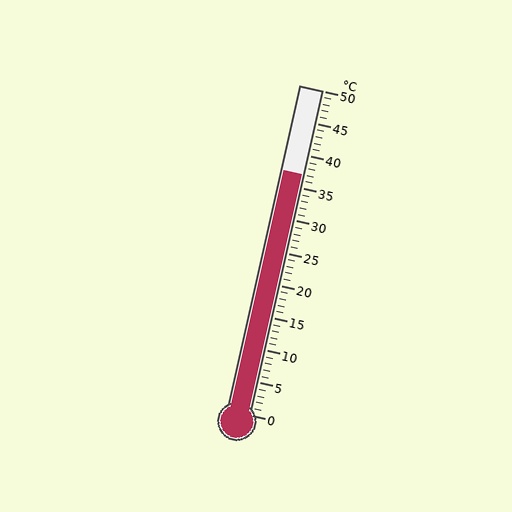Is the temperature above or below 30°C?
The temperature is above 30°C.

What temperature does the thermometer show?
The thermometer shows approximately 37°C.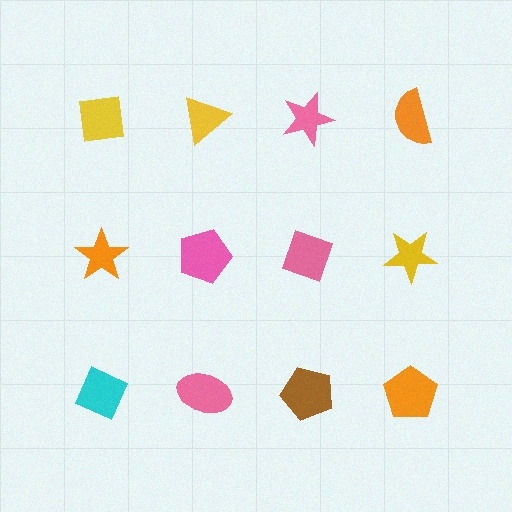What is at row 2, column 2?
A pink pentagon.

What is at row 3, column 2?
A pink ellipse.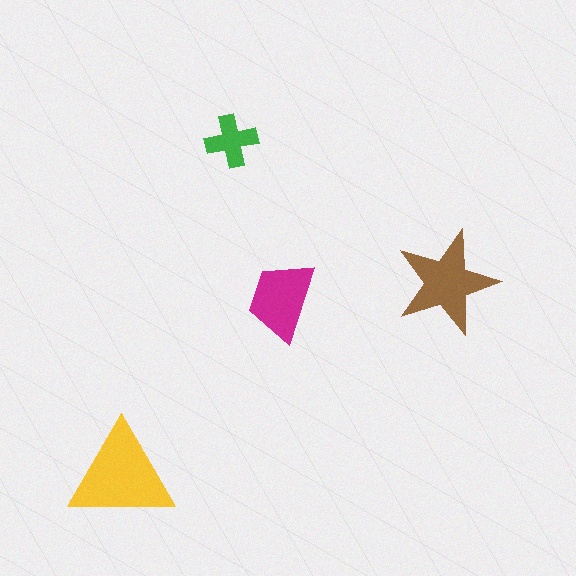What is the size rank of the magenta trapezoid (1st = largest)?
3rd.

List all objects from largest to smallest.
The yellow triangle, the brown star, the magenta trapezoid, the green cross.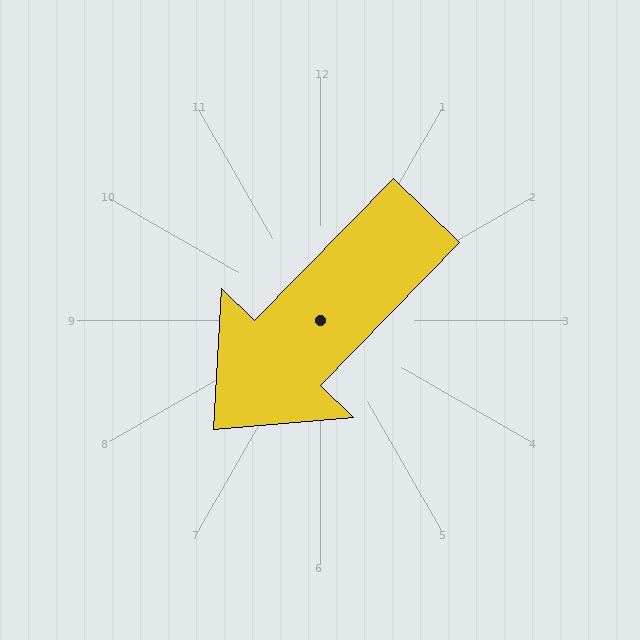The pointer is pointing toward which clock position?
Roughly 7 o'clock.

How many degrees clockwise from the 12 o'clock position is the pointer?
Approximately 224 degrees.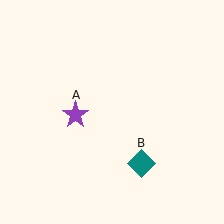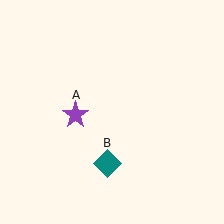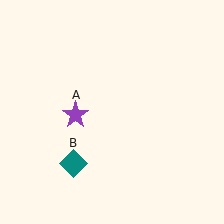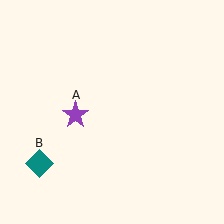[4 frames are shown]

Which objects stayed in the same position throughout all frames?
Purple star (object A) remained stationary.